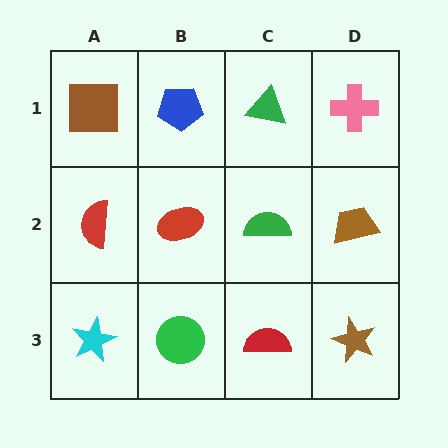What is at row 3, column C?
A red semicircle.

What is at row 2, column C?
A green semicircle.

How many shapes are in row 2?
4 shapes.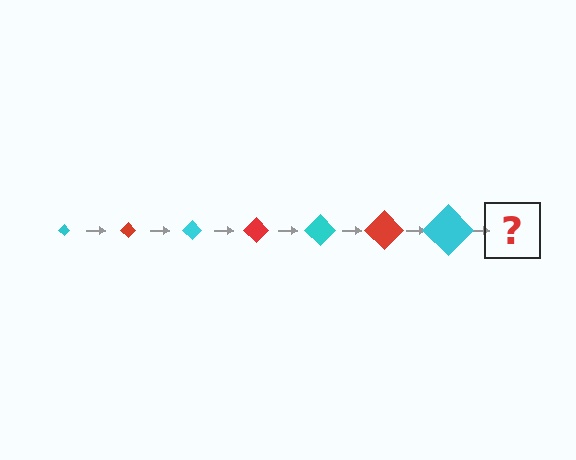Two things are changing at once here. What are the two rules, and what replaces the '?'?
The two rules are that the diamond grows larger each step and the color cycles through cyan and red. The '?' should be a red diamond, larger than the previous one.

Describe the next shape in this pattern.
It should be a red diamond, larger than the previous one.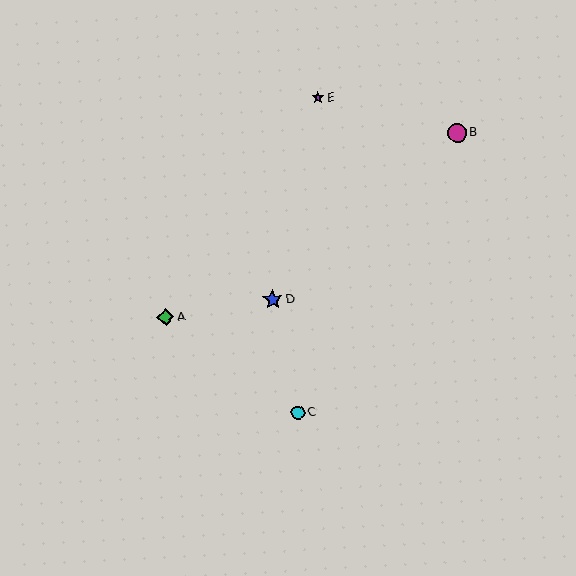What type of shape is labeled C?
Shape C is a cyan circle.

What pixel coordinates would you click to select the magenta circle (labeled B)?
Click at (457, 133) to select the magenta circle B.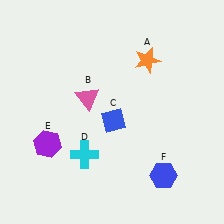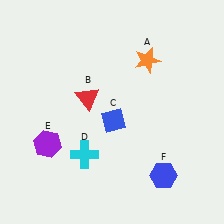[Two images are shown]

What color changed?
The triangle (B) changed from pink in Image 1 to red in Image 2.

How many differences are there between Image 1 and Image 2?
There is 1 difference between the two images.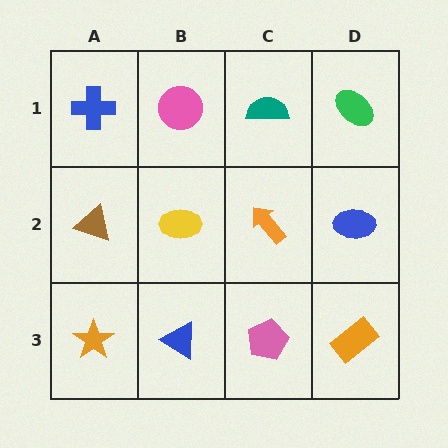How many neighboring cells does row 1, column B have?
3.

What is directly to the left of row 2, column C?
A yellow ellipse.